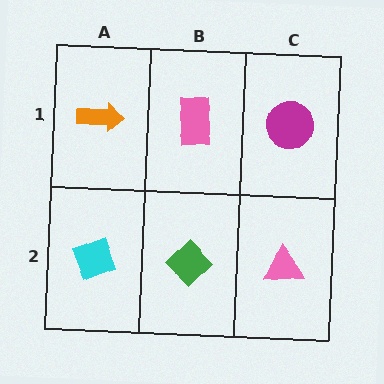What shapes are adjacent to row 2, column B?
A pink rectangle (row 1, column B), a cyan diamond (row 2, column A), a pink triangle (row 2, column C).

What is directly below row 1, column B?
A green diamond.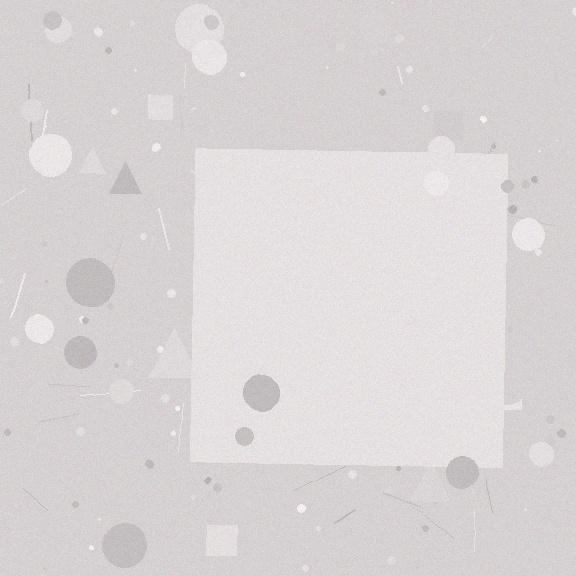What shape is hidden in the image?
A square is hidden in the image.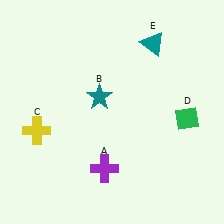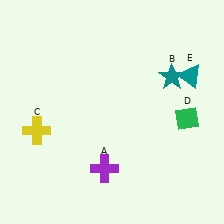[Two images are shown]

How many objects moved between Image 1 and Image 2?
2 objects moved between the two images.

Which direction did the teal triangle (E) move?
The teal triangle (E) moved right.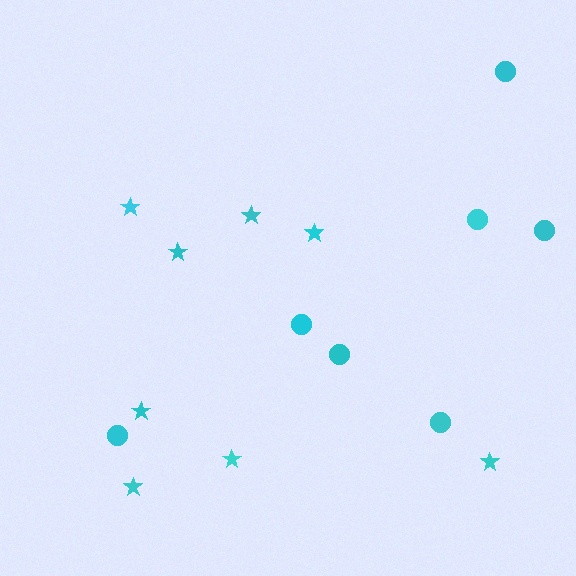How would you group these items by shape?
There are 2 groups: one group of stars (8) and one group of circles (7).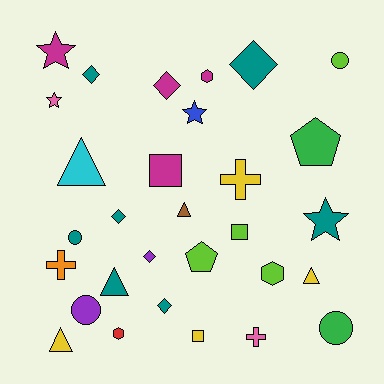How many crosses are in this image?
There are 3 crosses.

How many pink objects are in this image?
There are 2 pink objects.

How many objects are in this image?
There are 30 objects.